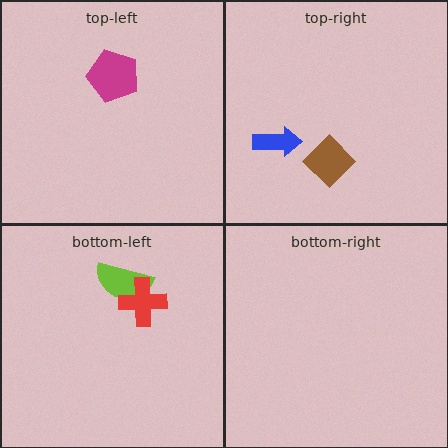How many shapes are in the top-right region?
2.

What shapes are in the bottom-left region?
The lime semicircle, the red cross.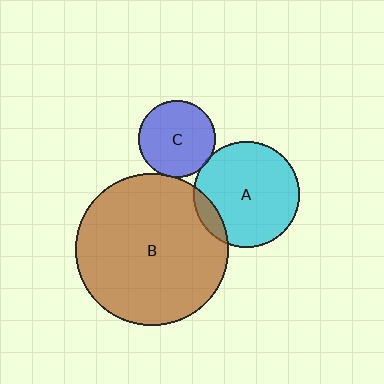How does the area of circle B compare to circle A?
Approximately 2.1 times.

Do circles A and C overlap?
Yes.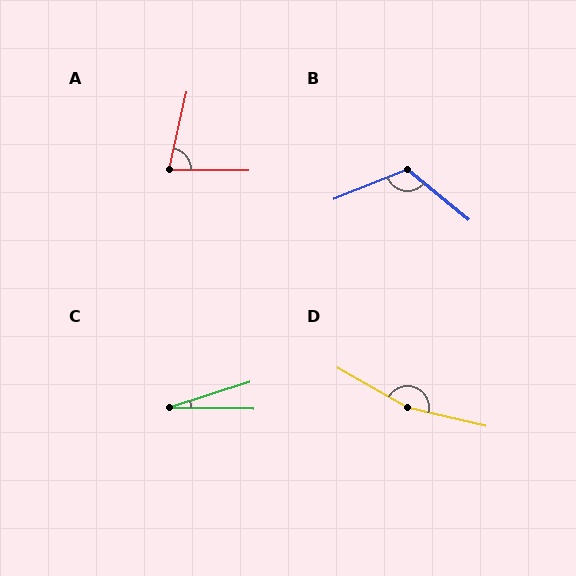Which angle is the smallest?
C, at approximately 19 degrees.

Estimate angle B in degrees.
Approximately 119 degrees.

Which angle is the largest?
D, at approximately 164 degrees.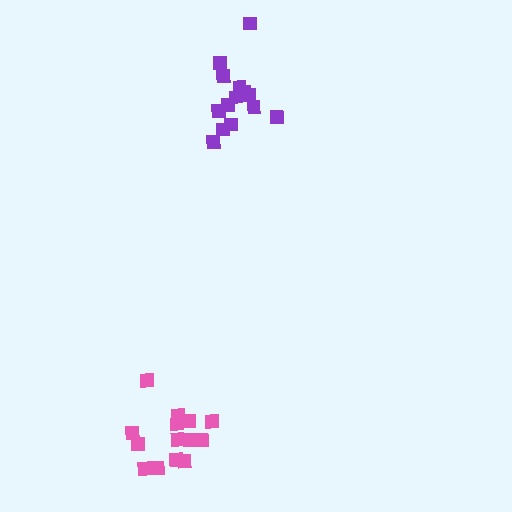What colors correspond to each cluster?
The clusters are colored: purple, pink.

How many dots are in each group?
Group 1: 15 dots, Group 2: 14 dots (29 total).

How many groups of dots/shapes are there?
There are 2 groups.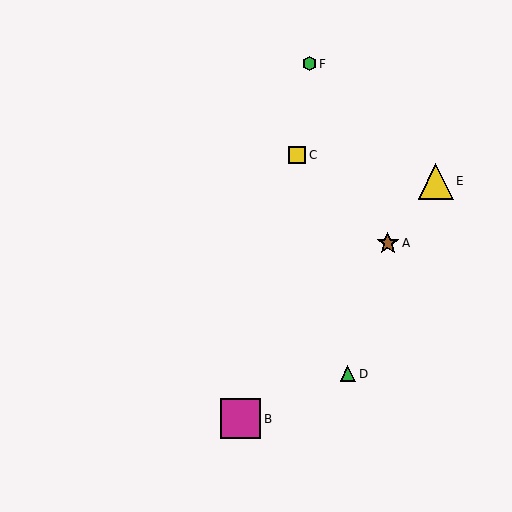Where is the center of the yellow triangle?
The center of the yellow triangle is at (436, 181).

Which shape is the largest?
The magenta square (labeled B) is the largest.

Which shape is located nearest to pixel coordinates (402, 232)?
The brown star (labeled A) at (388, 243) is nearest to that location.